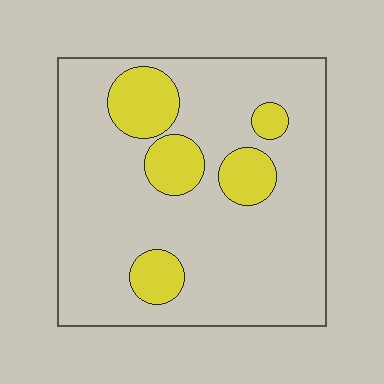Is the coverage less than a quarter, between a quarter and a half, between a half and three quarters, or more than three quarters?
Less than a quarter.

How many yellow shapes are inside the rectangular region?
5.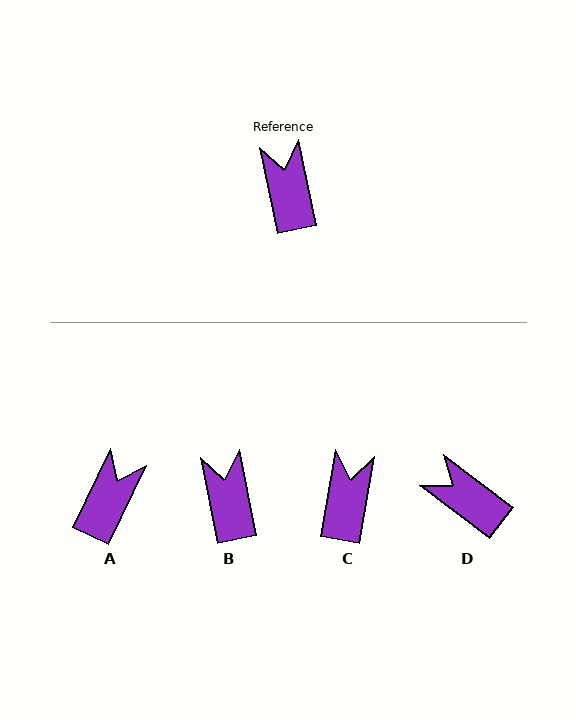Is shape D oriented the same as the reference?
No, it is off by about 41 degrees.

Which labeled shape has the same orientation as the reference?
B.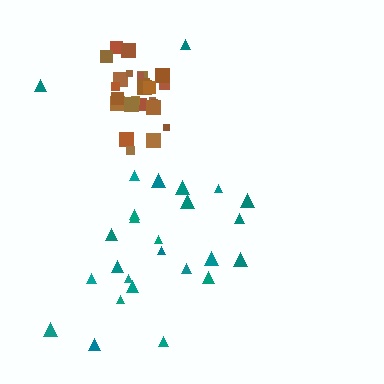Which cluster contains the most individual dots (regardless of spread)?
Teal (26).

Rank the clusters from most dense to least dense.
brown, teal.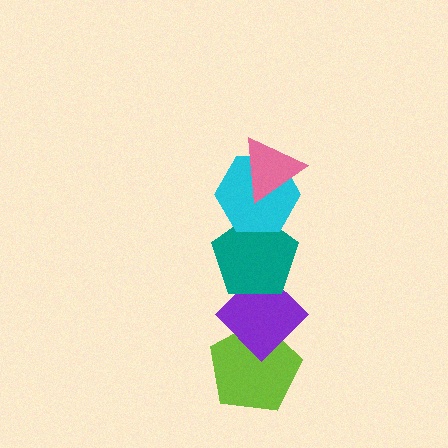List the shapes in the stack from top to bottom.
From top to bottom: the pink triangle, the cyan hexagon, the teal pentagon, the purple diamond, the lime pentagon.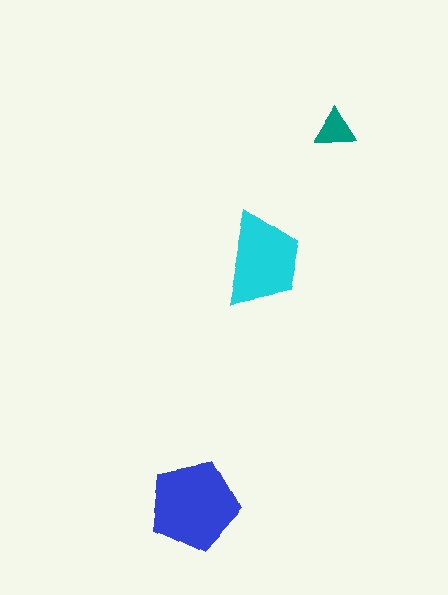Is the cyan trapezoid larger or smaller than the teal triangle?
Larger.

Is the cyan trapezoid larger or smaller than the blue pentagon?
Smaller.